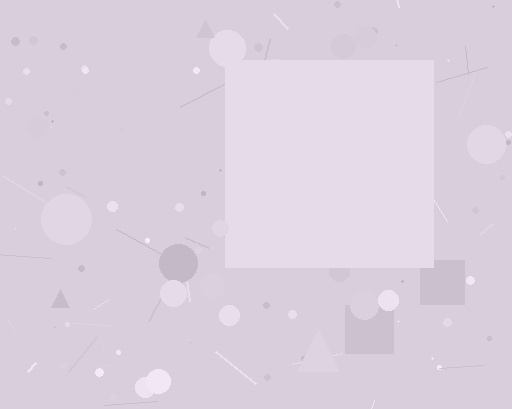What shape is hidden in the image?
A square is hidden in the image.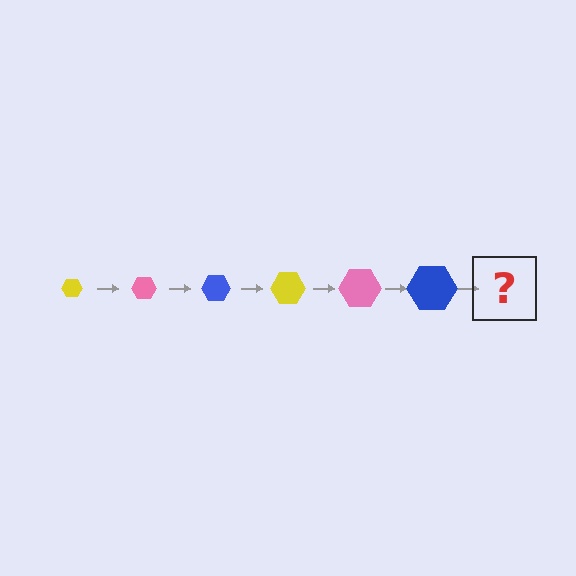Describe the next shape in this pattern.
It should be a yellow hexagon, larger than the previous one.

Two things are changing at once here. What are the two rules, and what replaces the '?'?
The two rules are that the hexagon grows larger each step and the color cycles through yellow, pink, and blue. The '?' should be a yellow hexagon, larger than the previous one.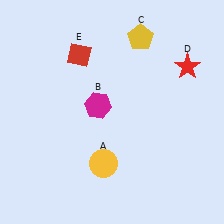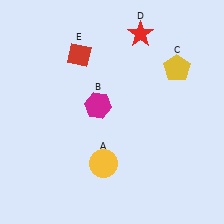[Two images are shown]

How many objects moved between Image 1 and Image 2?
2 objects moved between the two images.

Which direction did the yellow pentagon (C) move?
The yellow pentagon (C) moved right.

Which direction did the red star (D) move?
The red star (D) moved left.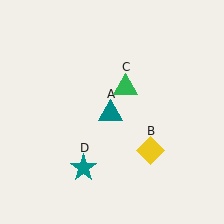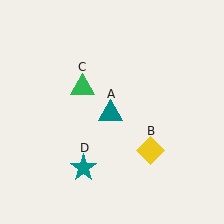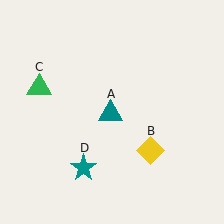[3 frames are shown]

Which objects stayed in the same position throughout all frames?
Teal triangle (object A) and yellow diamond (object B) and teal star (object D) remained stationary.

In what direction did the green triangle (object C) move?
The green triangle (object C) moved left.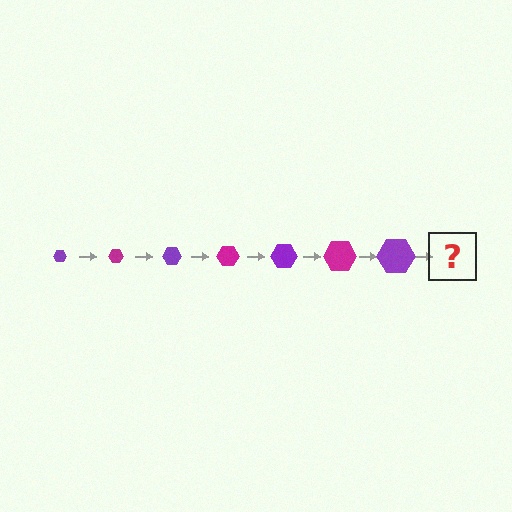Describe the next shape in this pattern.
It should be a magenta hexagon, larger than the previous one.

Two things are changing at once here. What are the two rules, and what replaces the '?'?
The two rules are that the hexagon grows larger each step and the color cycles through purple and magenta. The '?' should be a magenta hexagon, larger than the previous one.